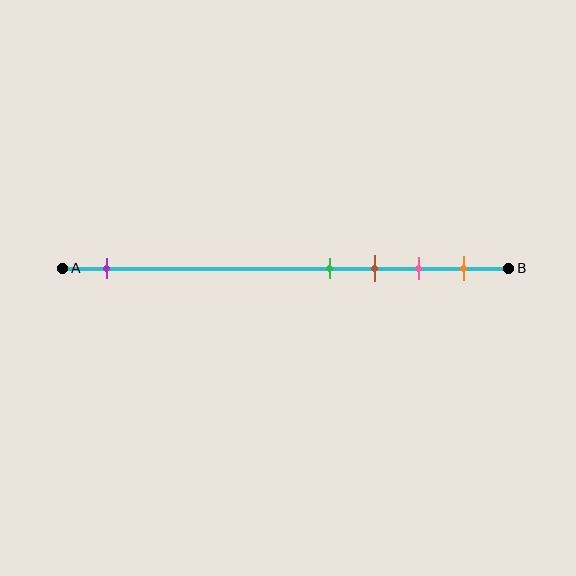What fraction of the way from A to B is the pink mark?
The pink mark is approximately 80% (0.8) of the way from A to B.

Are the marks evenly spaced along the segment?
No, the marks are not evenly spaced.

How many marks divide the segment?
There are 5 marks dividing the segment.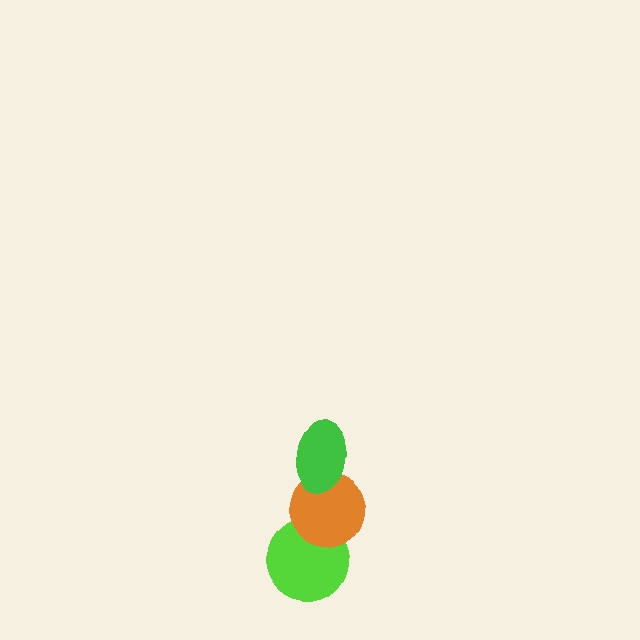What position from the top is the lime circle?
The lime circle is 3rd from the top.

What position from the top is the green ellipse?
The green ellipse is 1st from the top.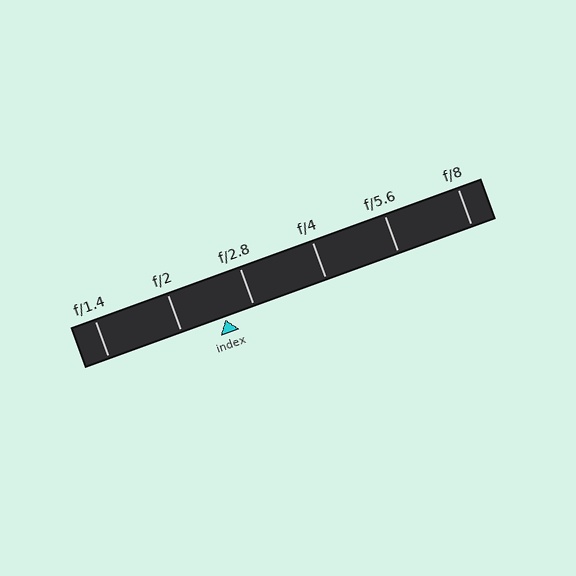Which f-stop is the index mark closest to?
The index mark is closest to f/2.8.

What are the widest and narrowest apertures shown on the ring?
The widest aperture shown is f/1.4 and the narrowest is f/8.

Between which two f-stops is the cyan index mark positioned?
The index mark is between f/2 and f/2.8.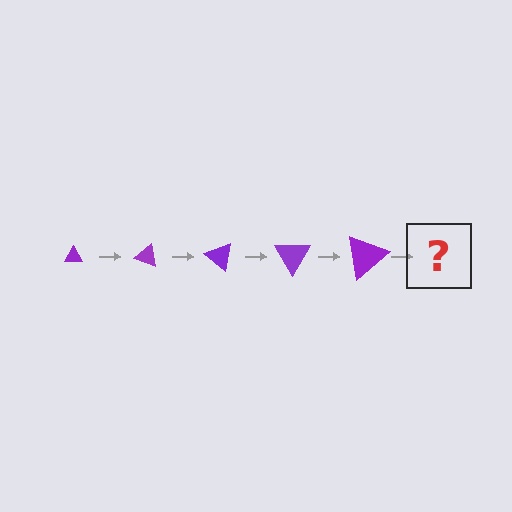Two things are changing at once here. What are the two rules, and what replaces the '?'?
The two rules are that the triangle grows larger each step and it rotates 20 degrees each step. The '?' should be a triangle, larger than the previous one and rotated 100 degrees from the start.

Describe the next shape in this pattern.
It should be a triangle, larger than the previous one and rotated 100 degrees from the start.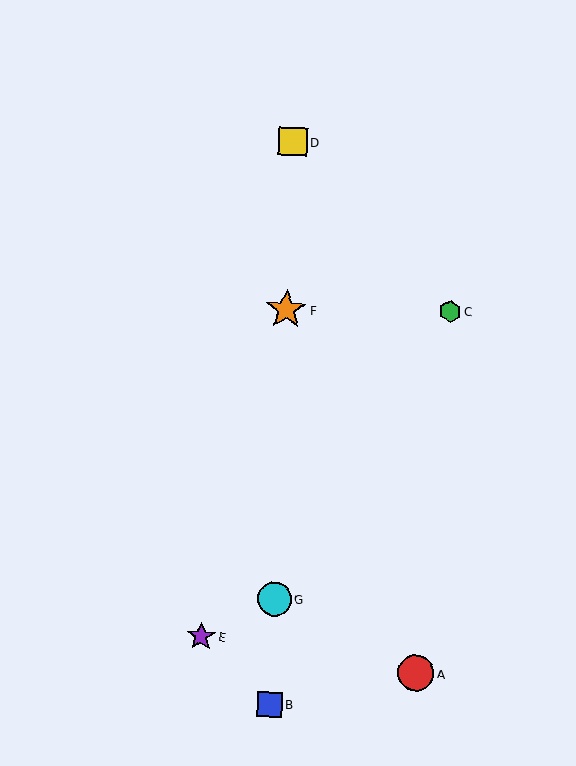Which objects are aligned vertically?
Objects B, D, F, G are aligned vertically.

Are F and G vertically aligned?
Yes, both are at x≈286.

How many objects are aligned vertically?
4 objects (B, D, F, G) are aligned vertically.